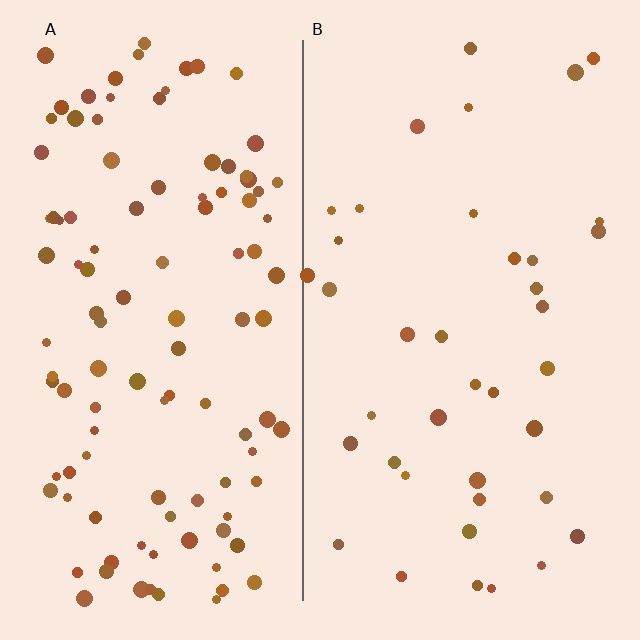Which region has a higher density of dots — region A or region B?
A (the left).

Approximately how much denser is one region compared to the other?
Approximately 2.8× — region A over region B.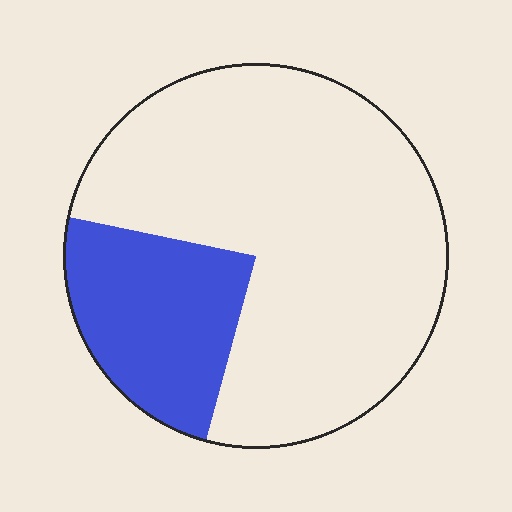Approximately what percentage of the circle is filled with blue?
Approximately 25%.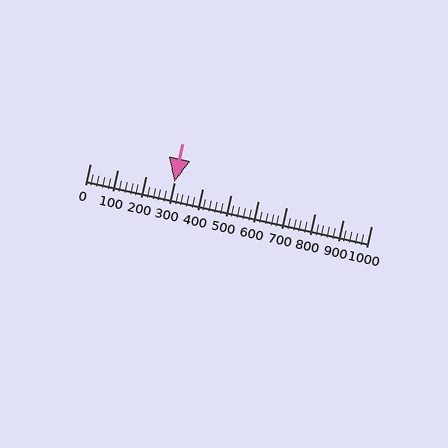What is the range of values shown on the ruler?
The ruler shows values from 0 to 1000.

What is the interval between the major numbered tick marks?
The major tick marks are spaced 100 units apart.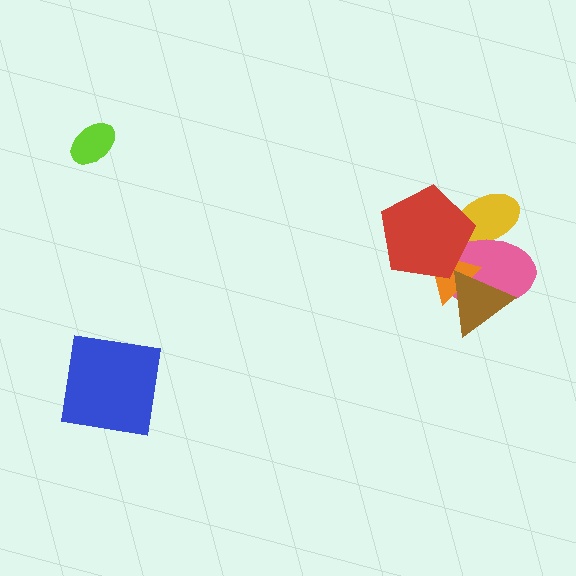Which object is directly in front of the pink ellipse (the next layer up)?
The orange triangle is directly in front of the pink ellipse.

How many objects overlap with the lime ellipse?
0 objects overlap with the lime ellipse.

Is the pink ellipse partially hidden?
Yes, it is partially covered by another shape.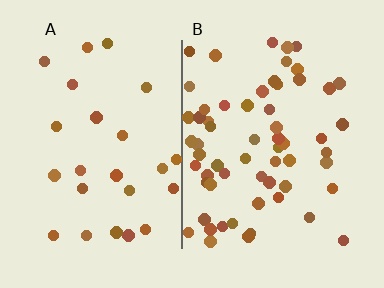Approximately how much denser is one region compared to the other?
Approximately 2.4× — region B over region A.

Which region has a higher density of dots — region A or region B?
B (the right).